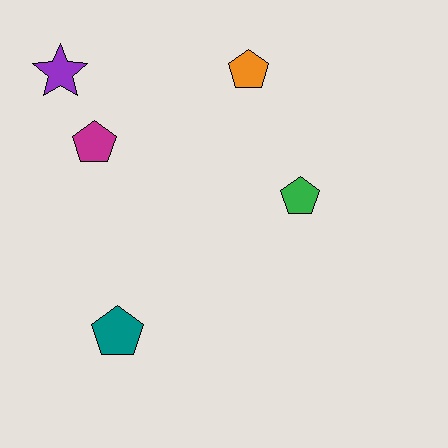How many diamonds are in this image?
There are no diamonds.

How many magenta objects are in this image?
There is 1 magenta object.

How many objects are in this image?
There are 5 objects.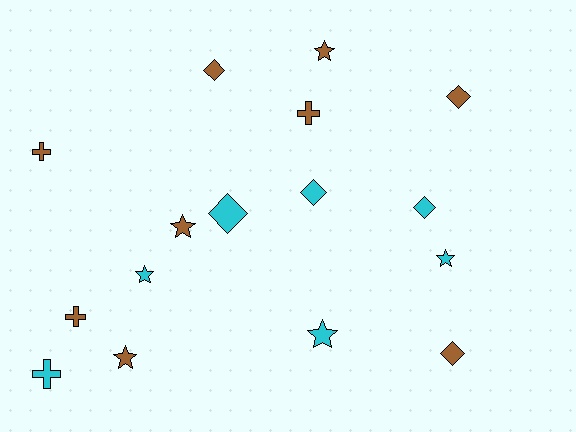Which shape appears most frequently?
Diamond, with 6 objects.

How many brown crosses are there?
There are 3 brown crosses.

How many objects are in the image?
There are 16 objects.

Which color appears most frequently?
Brown, with 9 objects.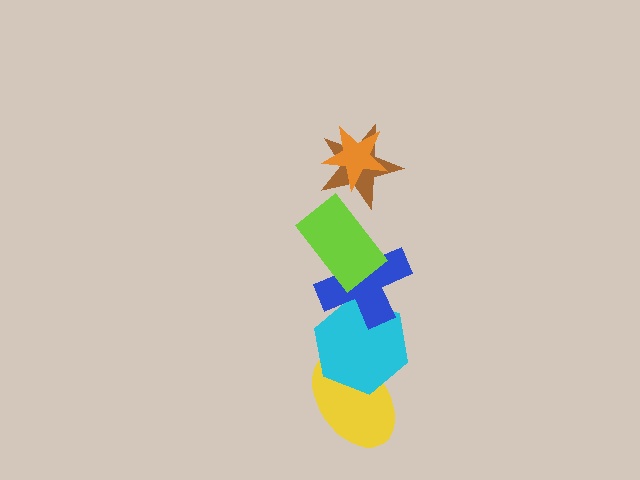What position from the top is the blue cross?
The blue cross is 4th from the top.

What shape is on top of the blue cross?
The lime rectangle is on top of the blue cross.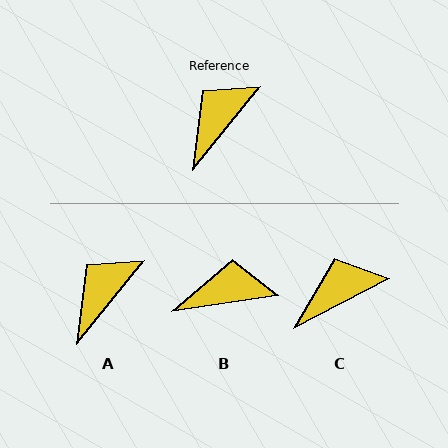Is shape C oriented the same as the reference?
No, it is off by about 23 degrees.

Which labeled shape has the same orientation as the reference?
A.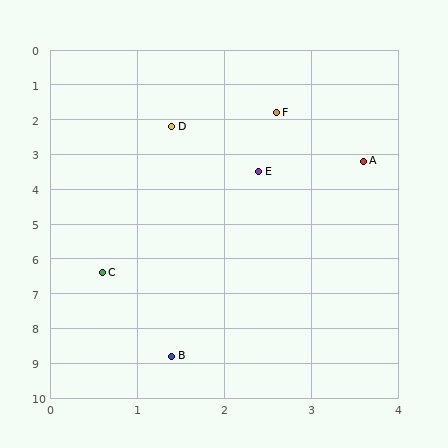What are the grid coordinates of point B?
Point B is at approximately (1.4, 8.8).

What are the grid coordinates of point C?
Point C is at approximately (0.6, 6.4).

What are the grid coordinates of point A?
Point A is at approximately (3.6, 3.2).